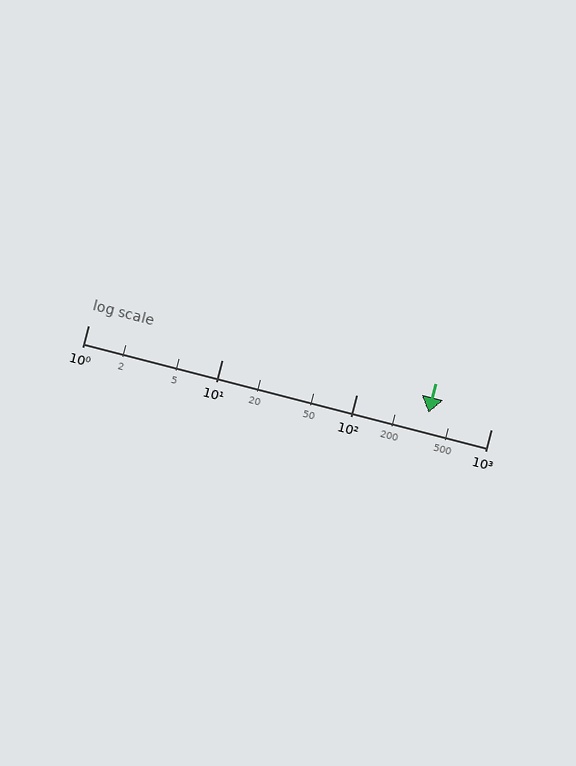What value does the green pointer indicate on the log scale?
The pointer indicates approximately 340.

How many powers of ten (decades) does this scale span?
The scale spans 3 decades, from 1 to 1000.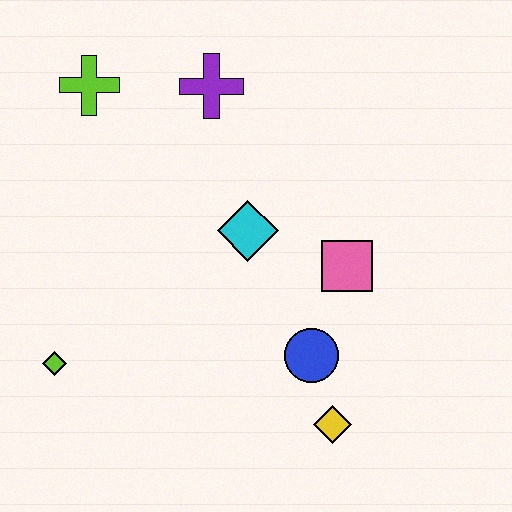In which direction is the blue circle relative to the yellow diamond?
The blue circle is above the yellow diamond.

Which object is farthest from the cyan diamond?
The lime diamond is farthest from the cyan diamond.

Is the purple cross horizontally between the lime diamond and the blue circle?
Yes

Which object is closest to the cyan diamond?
The pink square is closest to the cyan diamond.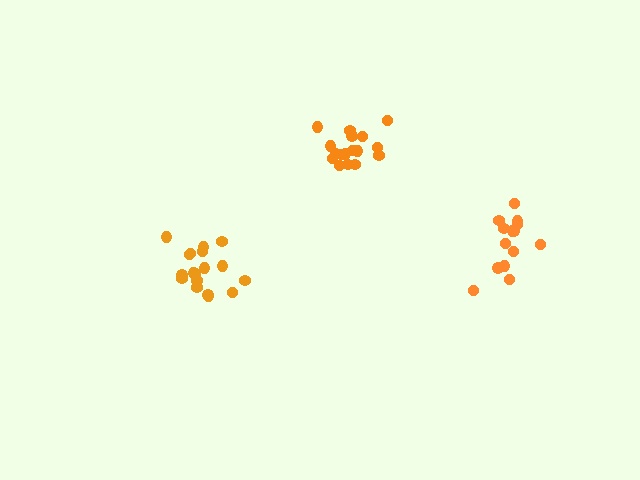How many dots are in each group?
Group 1: 14 dots, Group 2: 18 dots, Group 3: 17 dots (49 total).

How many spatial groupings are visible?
There are 3 spatial groupings.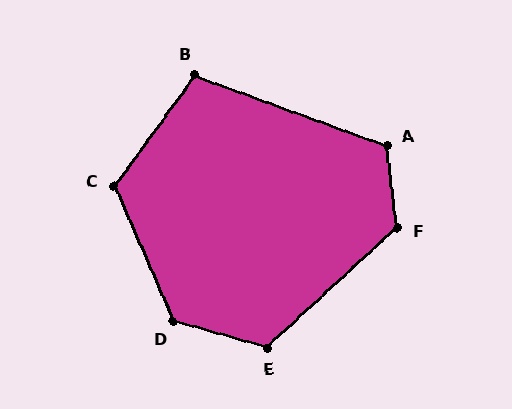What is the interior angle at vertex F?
Approximately 125 degrees (obtuse).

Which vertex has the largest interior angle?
D, at approximately 129 degrees.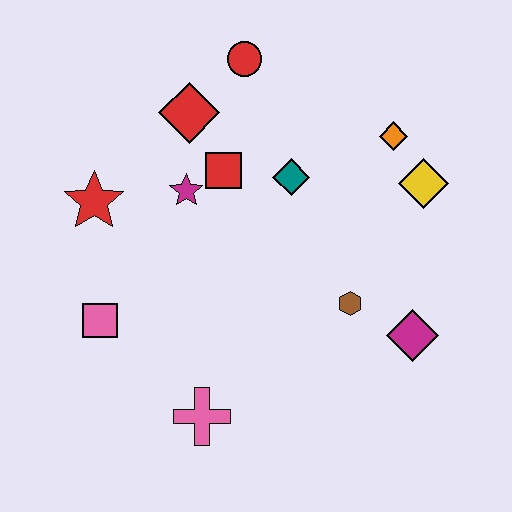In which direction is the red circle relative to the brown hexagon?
The red circle is above the brown hexagon.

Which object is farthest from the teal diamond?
The pink cross is farthest from the teal diamond.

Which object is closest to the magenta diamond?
The brown hexagon is closest to the magenta diamond.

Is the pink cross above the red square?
No